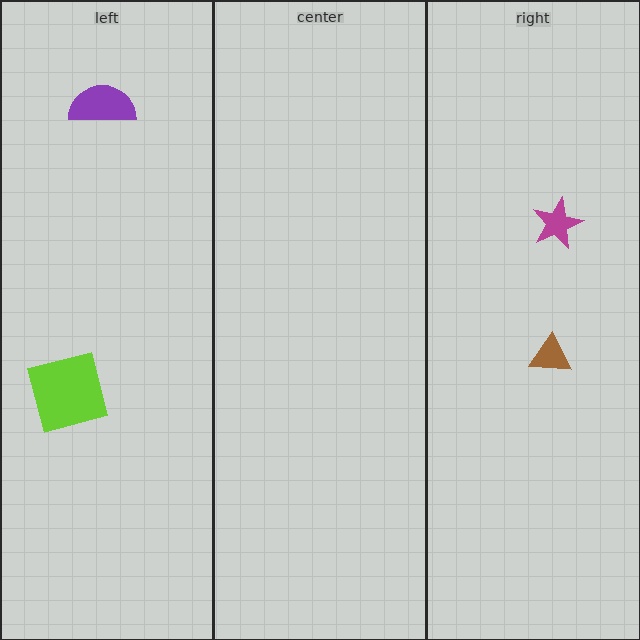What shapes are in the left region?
The purple semicircle, the lime square.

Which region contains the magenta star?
The right region.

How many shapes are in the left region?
2.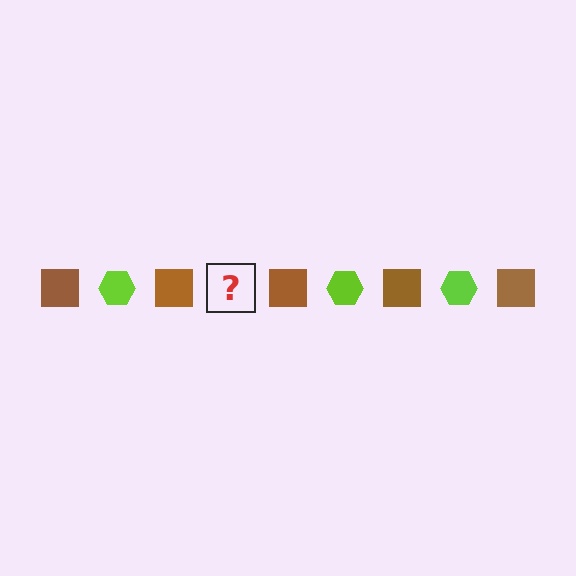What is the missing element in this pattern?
The missing element is a lime hexagon.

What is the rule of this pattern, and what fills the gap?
The rule is that the pattern alternates between brown square and lime hexagon. The gap should be filled with a lime hexagon.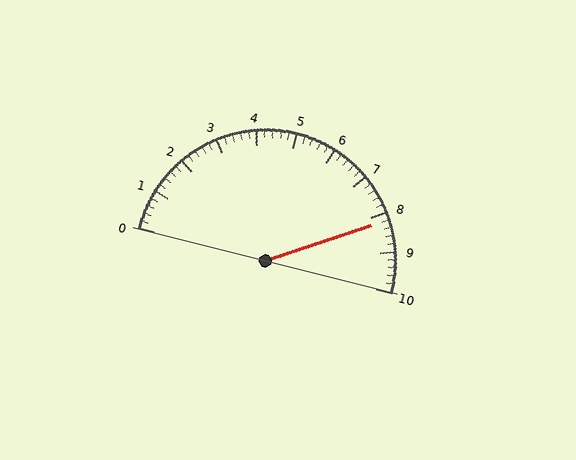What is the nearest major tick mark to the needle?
The nearest major tick mark is 8.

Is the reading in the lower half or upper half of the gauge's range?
The reading is in the upper half of the range (0 to 10).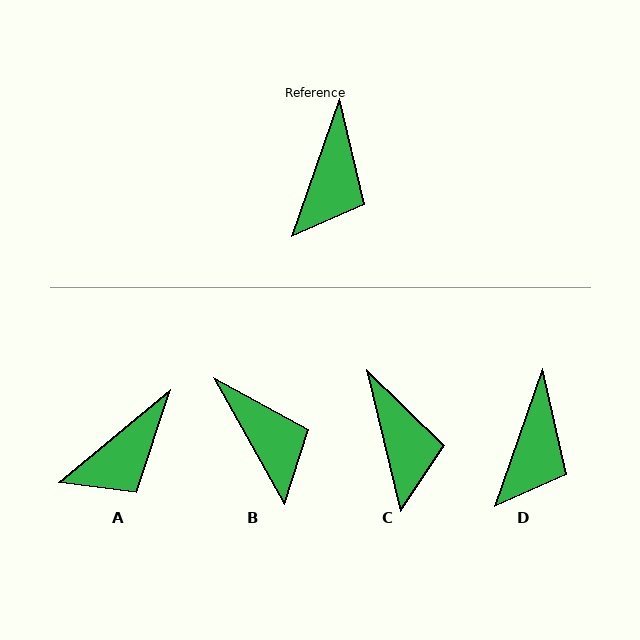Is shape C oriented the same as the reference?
No, it is off by about 33 degrees.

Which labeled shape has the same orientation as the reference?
D.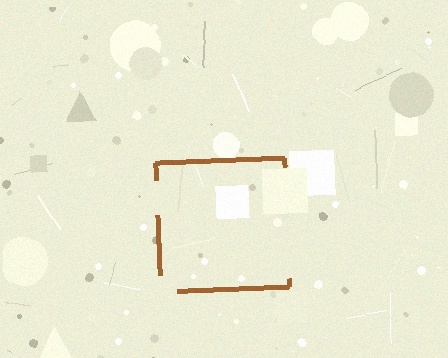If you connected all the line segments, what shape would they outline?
They would outline a square.